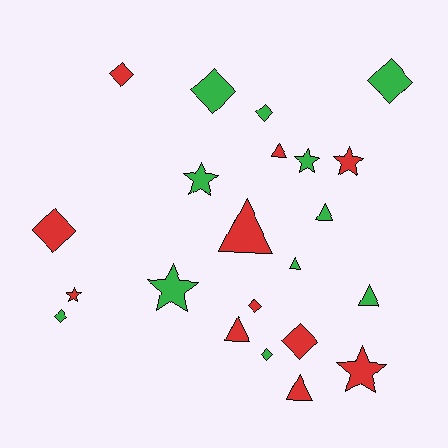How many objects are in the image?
There are 22 objects.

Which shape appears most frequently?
Diamond, with 9 objects.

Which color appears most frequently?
Red, with 11 objects.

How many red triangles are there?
There are 4 red triangles.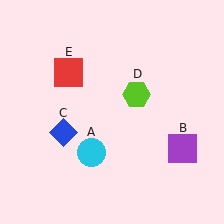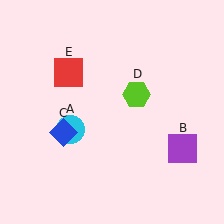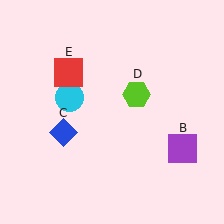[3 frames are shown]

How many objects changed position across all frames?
1 object changed position: cyan circle (object A).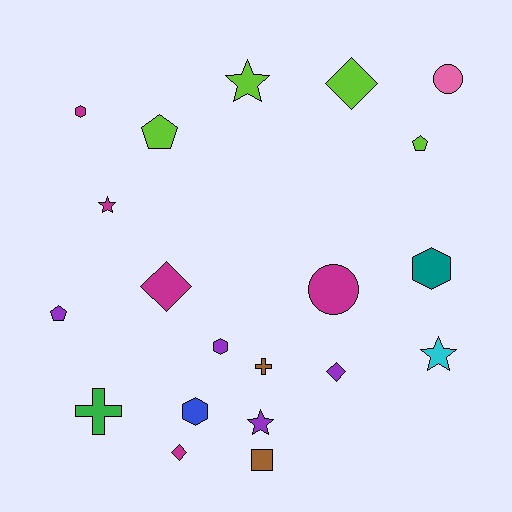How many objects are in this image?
There are 20 objects.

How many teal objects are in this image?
There is 1 teal object.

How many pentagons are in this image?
There are 3 pentagons.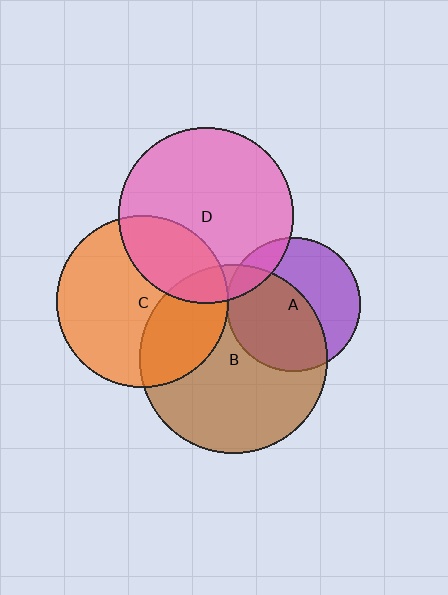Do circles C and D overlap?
Yes.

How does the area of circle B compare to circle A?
Approximately 2.0 times.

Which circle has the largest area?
Circle B (brown).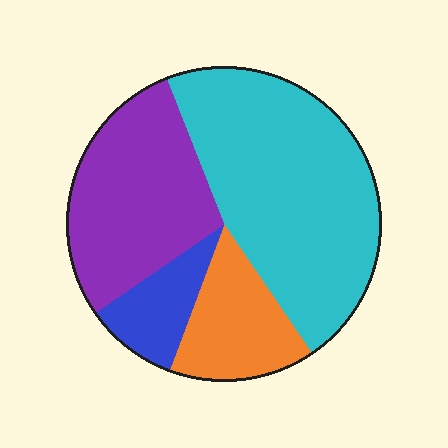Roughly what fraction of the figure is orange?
Orange takes up less than a sixth of the figure.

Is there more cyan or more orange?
Cyan.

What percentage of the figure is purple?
Purple takes up about one quarter (1/4) of the figure.